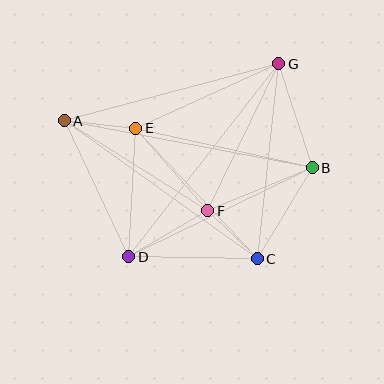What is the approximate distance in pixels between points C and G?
The distance between C and G is approximately 196 pixels.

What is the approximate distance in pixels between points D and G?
The distance between D and G is approximately 244 pixels.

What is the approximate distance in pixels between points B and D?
The distance between B and D is approximately 204 pixels.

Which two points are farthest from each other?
Points A and B are farthest from each other.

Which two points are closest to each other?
Points C and F are closest to each other.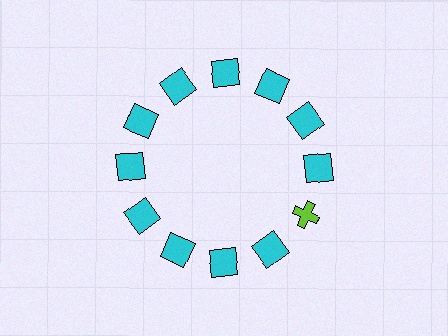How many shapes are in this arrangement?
There are 12 shapes arranged in a ring pattern.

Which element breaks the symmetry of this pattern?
The lime cross at roughly the 4 o'clock position breaks the symmetry. All other shapes are cyan squares.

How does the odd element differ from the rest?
It differs in both color (lime instead of cyan) and shape (cross instead of square).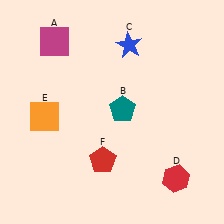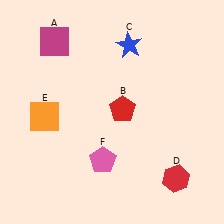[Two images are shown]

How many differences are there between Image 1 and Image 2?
There are 2 differences between the two images.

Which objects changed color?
B changed from teal to red. F changed from red to pink.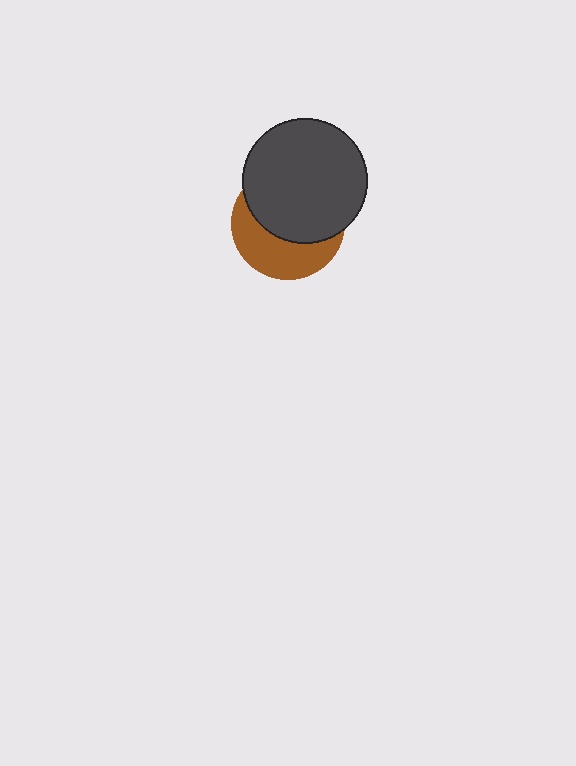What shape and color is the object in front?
The object in front is a dark gray circle.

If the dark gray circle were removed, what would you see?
You would see the complete brown circle.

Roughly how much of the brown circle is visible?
A small part of it is visible (roughly 42%).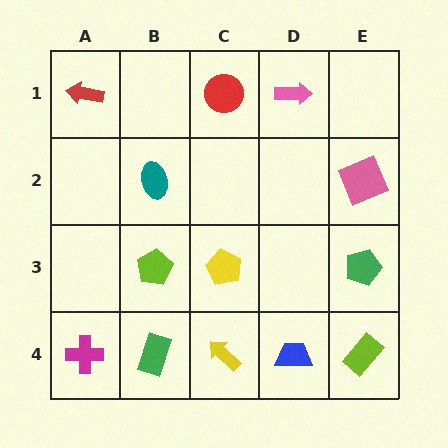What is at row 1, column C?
A red circle.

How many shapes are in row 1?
3 shapes.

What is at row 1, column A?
A red arrow.